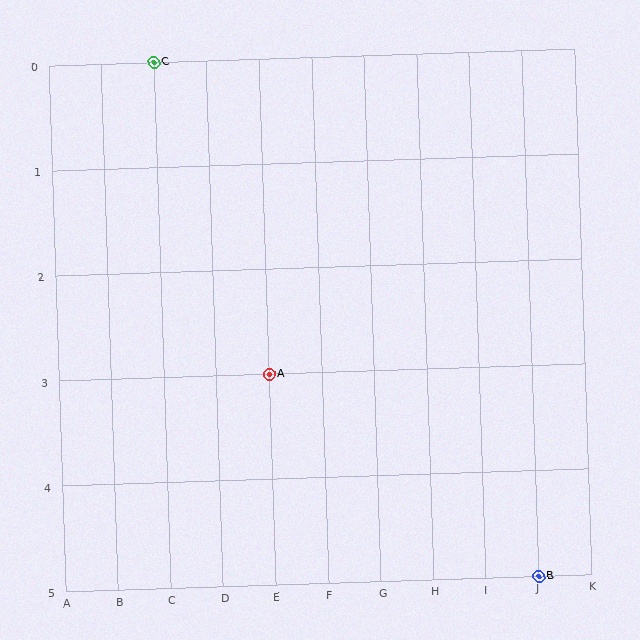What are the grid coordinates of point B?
Point B is at grid coordinates (J, 5).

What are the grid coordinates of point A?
Point A is at grid coordinates (E, 3).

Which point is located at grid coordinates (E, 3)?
Point A is at (E, 3).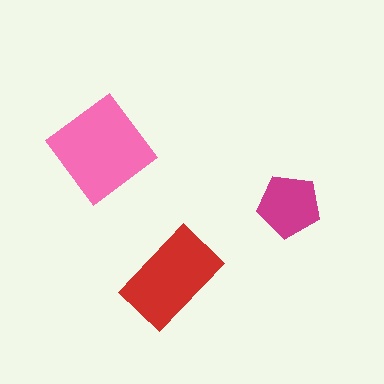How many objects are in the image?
There are 3 objects in the image.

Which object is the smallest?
The magenta pentagon.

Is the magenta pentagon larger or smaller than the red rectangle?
Smaller.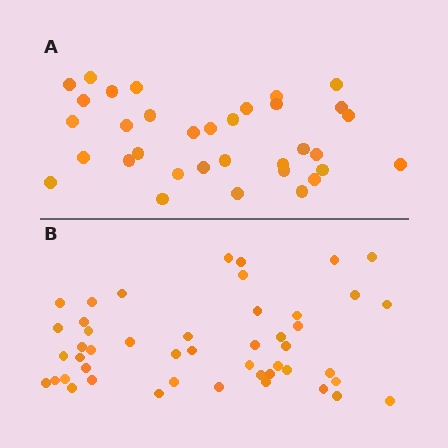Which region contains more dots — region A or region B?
Region B (the bottom region) has more dots.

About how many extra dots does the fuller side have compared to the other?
Region B has approximately 15 more dots than region A.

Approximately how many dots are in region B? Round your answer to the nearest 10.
About 50 dots. (The exact count is 47, which rounds to 50.)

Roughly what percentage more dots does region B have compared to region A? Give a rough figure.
About 40% more.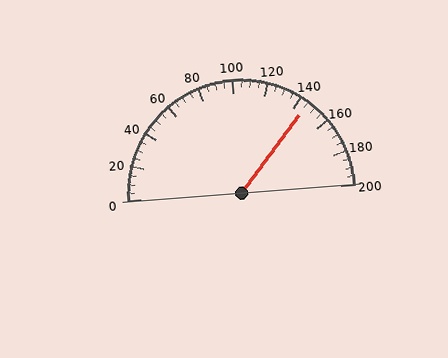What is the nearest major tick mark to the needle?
The nearest major tick mark is 140.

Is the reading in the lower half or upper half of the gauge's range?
The reading is in the upper half of the range (0 to 200).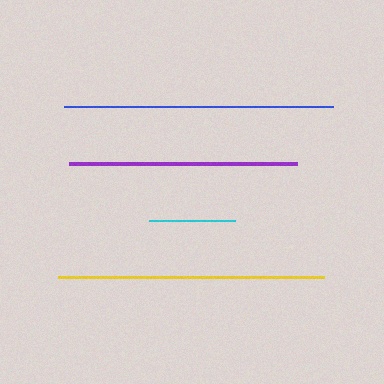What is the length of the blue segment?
The blue segment is approximately 269 pixels long.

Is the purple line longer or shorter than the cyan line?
The purple line is longer than the cyan line.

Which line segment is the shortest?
The cyan line is the shortest at approximately 86 pixels.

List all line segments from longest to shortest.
From longest to shortest: blue, yellow, purple, cyan.